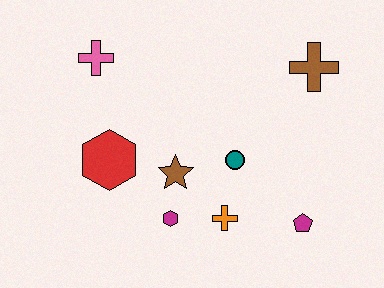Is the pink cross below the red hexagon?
No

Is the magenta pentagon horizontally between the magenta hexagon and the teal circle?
No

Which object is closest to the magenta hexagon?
The brown star is closest to the magenta hexagon.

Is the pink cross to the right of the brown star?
No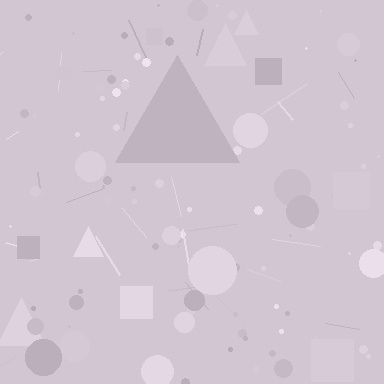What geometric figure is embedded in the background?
A triangle is embedded in the background.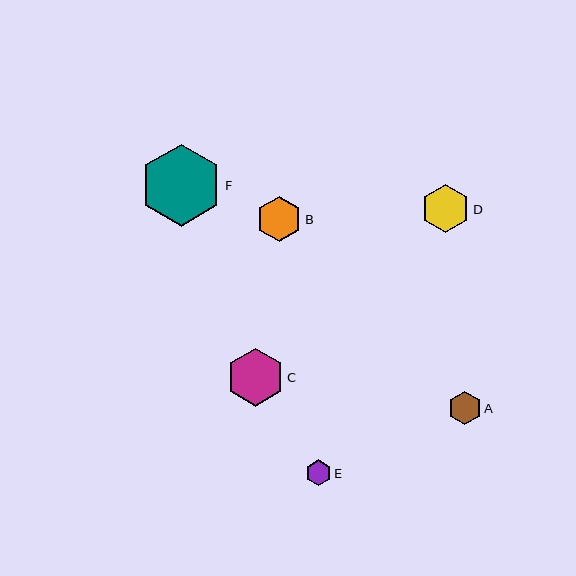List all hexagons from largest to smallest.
From largest to smallest: F, C, D, B, A, E.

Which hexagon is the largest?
Hexagon F is the largest with a size of approximately 82 pixels.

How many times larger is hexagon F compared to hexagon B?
Hexagon F is approximately 1.8 times the size of hexagon B.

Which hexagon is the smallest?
Hexagon E is the smallest with a size of approximately 26 pixels.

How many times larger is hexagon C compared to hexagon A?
Hexagon C is approximately 1.8 times the size of hexagon A.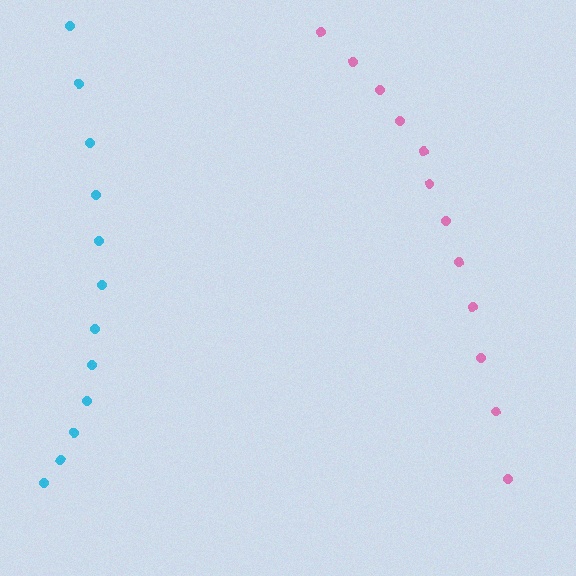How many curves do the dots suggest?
There are 2 distinct paths.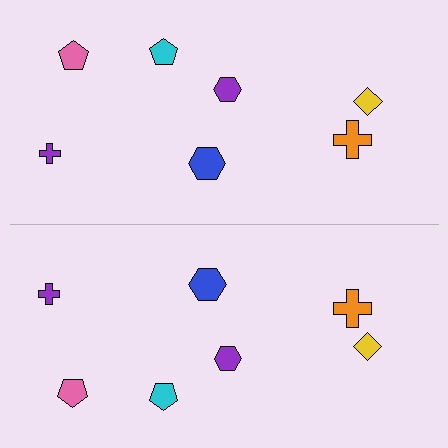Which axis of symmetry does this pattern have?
The pattern has a horizontal axis of symmetry running through the center of the image.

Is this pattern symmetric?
Yes, this pattern has bilateral (reflection) symmetry.